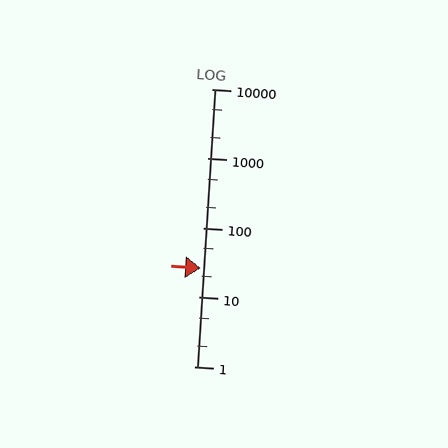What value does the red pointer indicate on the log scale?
The pointer indicates approximately 26.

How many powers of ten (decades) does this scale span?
The scale spans 4 decades, from 1 to 10000.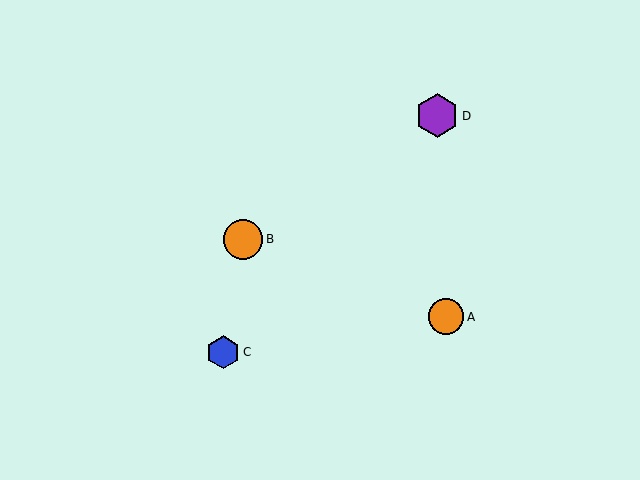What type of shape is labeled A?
Shape A is an orange circle.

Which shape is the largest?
The purple hexagon (labeled D) is the largest.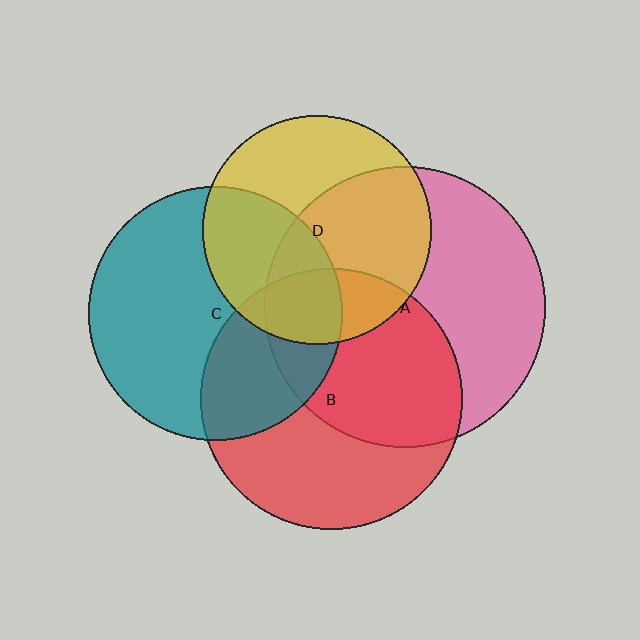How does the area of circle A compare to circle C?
Approximately 1.2 times.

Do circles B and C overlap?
Yes.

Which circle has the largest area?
Circle A (pink).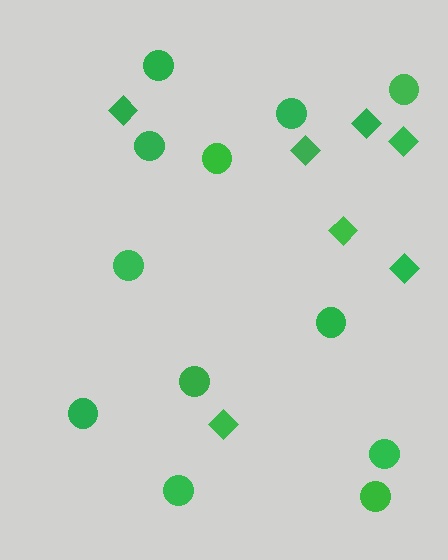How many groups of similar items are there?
There are 2 groups: one group of circles (12) and one group of diamonds (7).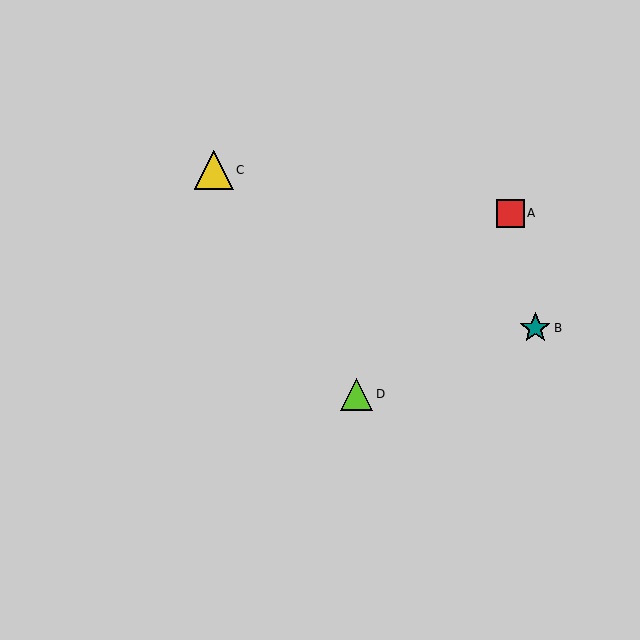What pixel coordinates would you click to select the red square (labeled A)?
Click at (510, 213) to select the red square A.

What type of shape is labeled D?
Shape D is a lime triangle.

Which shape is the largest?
The yellow triangle (labeled C) is the largest.